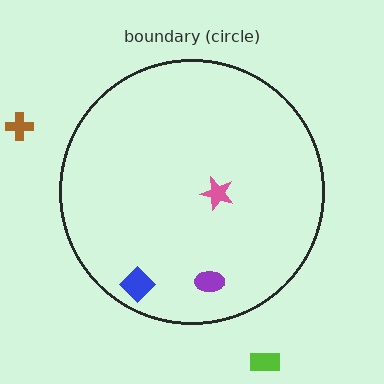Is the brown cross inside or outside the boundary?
Outside.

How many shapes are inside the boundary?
3 inside, 2 outside.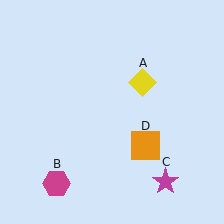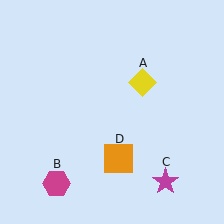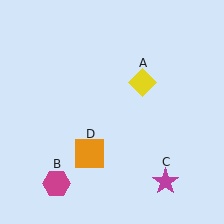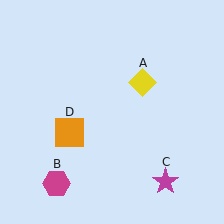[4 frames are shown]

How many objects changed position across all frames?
1 object changed position: orange square (object D).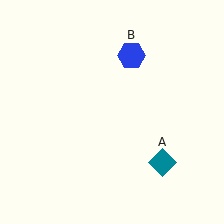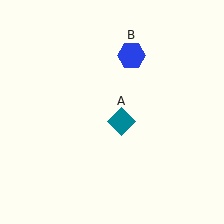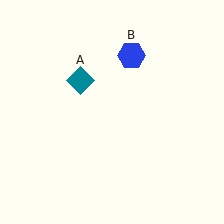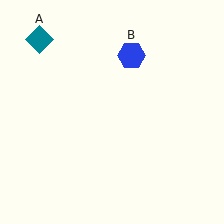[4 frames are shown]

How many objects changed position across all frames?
1 object changed position: teal diamond (object A).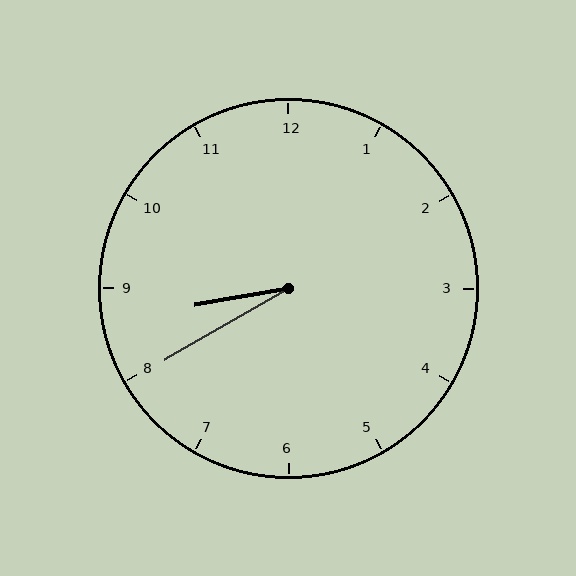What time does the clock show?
8:40.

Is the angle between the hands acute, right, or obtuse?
It is acute.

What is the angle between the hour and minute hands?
Approximately 20 degrees.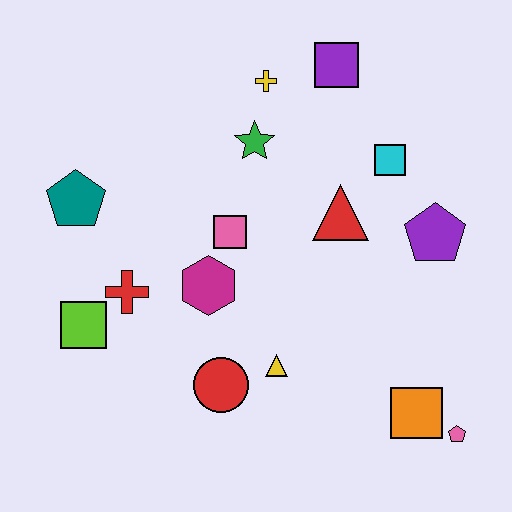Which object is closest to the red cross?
The lime square is closest to the red cross.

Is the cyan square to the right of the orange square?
No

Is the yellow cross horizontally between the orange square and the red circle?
Yes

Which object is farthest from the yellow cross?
The pink pentagon is farthest from the yellow cross.